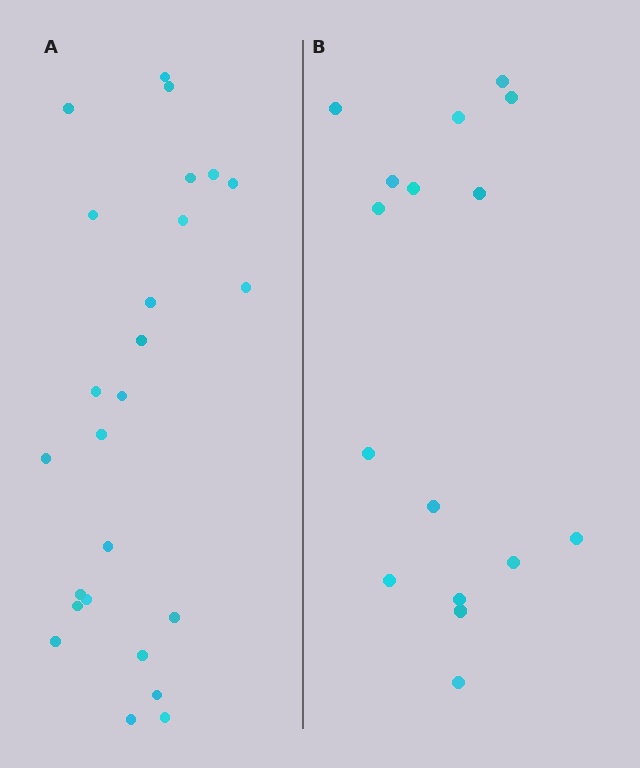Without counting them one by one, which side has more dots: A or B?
Region A (the left region) has more dots.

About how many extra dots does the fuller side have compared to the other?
Region A has roughly 8 or so more dots than region B.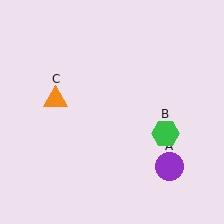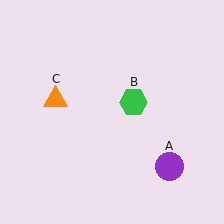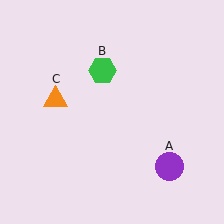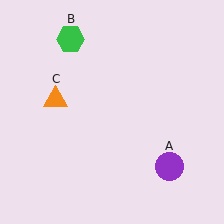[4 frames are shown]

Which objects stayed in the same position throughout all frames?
Purple circle (object A) and orange triangle (object C) remained stationary.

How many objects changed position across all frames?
1 object changed position: green hexagon (object B).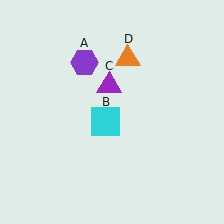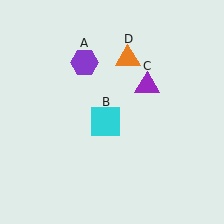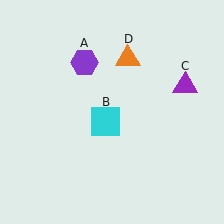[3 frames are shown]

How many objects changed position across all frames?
1 object changed position: purple triangle (object C).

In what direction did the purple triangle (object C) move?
The purple triangle (object C) moved right.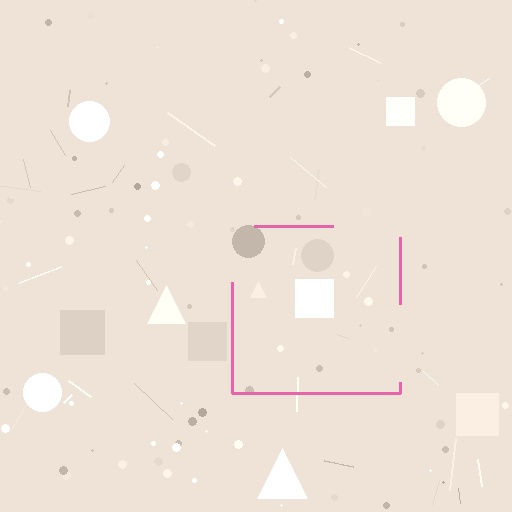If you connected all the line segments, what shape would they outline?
They would outline a square.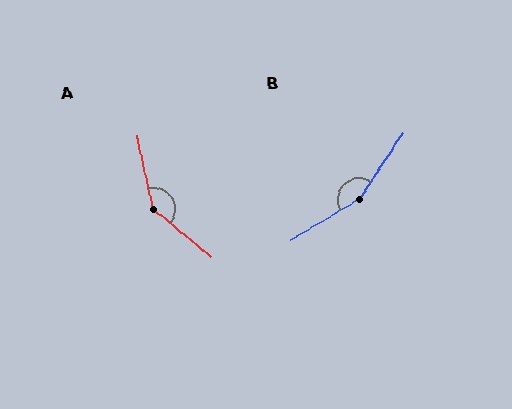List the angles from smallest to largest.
A (142°), B (154°).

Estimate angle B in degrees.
Approximately 154 degrees.